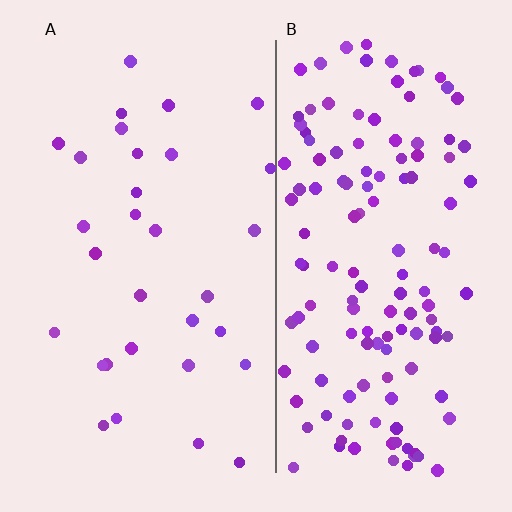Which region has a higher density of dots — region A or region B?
B (the right).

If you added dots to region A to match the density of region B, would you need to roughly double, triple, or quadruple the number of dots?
Approximately quadruple.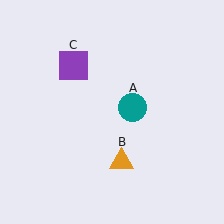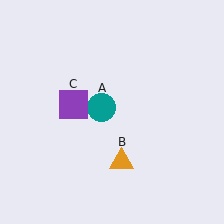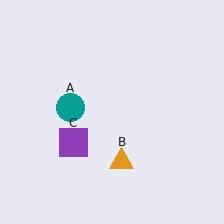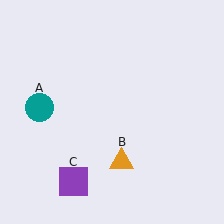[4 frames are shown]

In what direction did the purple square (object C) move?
The purple square (object C) moved down.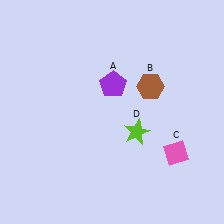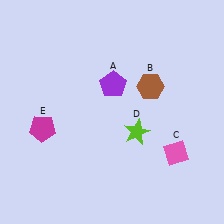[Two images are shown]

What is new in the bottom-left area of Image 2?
A magenta pentagon (E) was added in the bottom-left area of Image 2.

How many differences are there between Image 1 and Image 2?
There is 1 difference between the two images.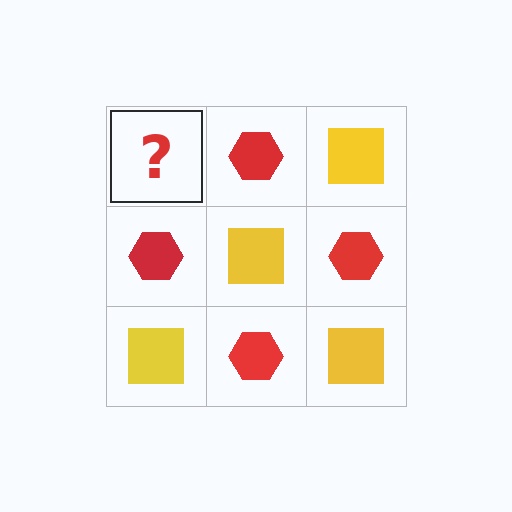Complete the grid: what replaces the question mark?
The question mark should be replaced with a yellow square.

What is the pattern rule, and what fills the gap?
The rule is that it alternates yellow square and red hexagon in a checkerboard pattern. The gap should be filled with a yellow square.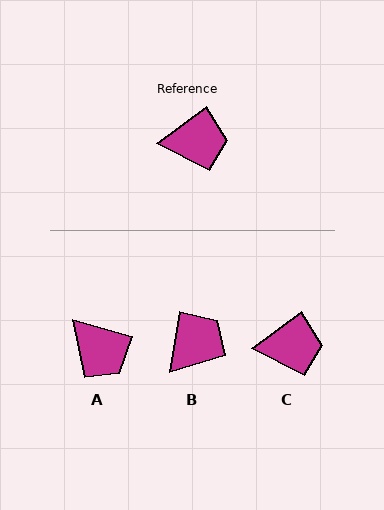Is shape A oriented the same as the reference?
No, it is off by about 52 degrees.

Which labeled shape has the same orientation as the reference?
C.